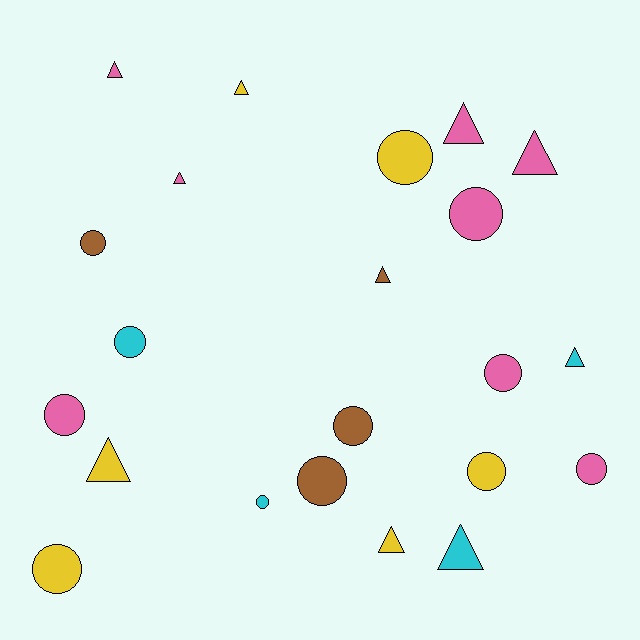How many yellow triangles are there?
There are 3 yellow triangles.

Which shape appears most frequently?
Circle, with 12 objects.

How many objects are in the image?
There are 22 objects.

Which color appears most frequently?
Pink, with 8 objects.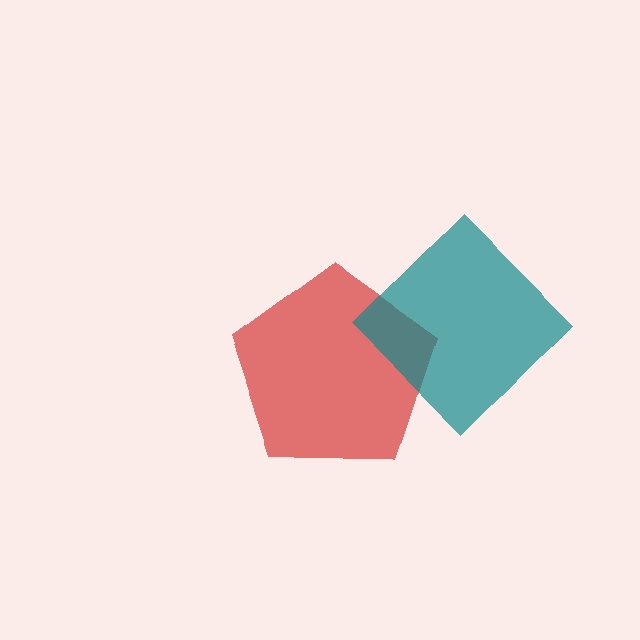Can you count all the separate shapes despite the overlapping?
Yes, there are 2 separate shapes.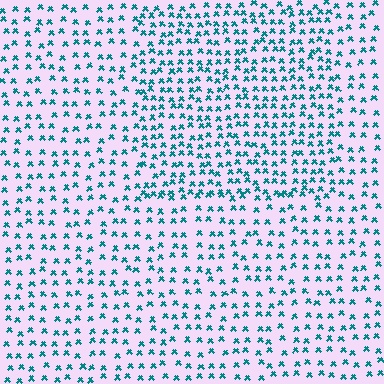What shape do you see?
I see a rectangle.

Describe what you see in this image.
The image contains small teal elements arranged at two different densities. A rectangle-shaped region is visible where the elements are more densely packed than the surrounding area.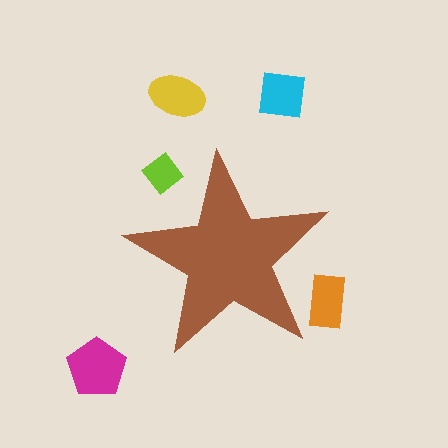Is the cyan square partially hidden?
No, the cyan square is fully visible.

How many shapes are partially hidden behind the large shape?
2 shapes are partially hidden.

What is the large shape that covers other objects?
A brown star.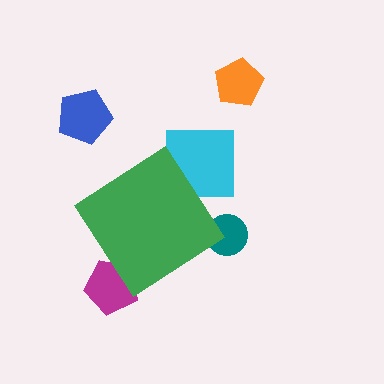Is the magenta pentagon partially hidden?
Yes, the magenta pentagon is partially hidden behind the green diamond.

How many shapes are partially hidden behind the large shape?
3 shapes are partially hidden.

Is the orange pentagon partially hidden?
No, the orange pentagon is fully visible.